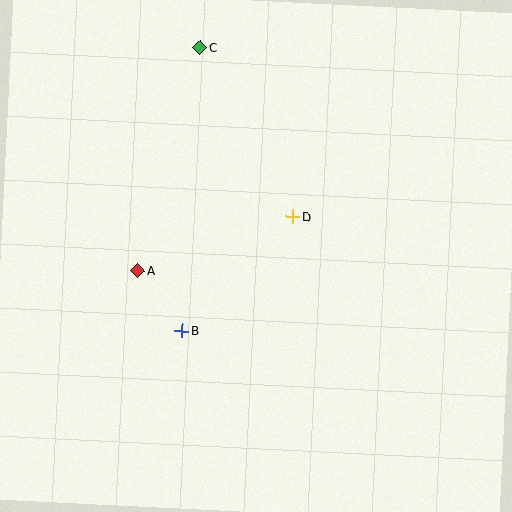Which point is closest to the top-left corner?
Point C is closest to the top-left corner.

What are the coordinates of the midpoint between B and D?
The midpoint between B and D is at (237, 274).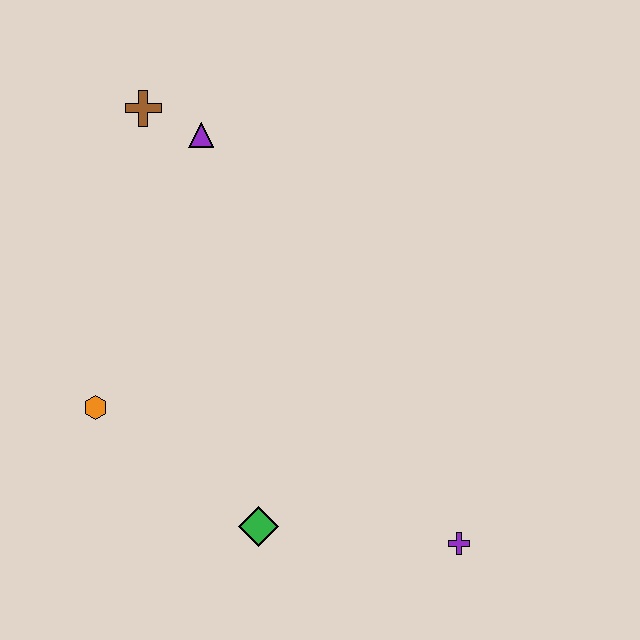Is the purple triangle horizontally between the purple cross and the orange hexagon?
Yes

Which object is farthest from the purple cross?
The brown cross is farthest from the purple cross.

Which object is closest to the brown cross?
The purple triangle is closest to the brown cross.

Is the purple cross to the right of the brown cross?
Yes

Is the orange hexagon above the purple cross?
Yes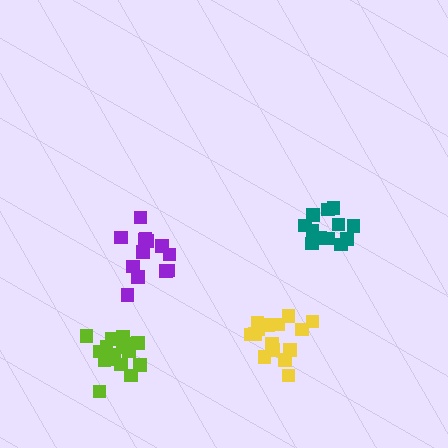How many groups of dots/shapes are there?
There are 4 groups.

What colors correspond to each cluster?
The clusters are colored: purple, teal, lime, yellow.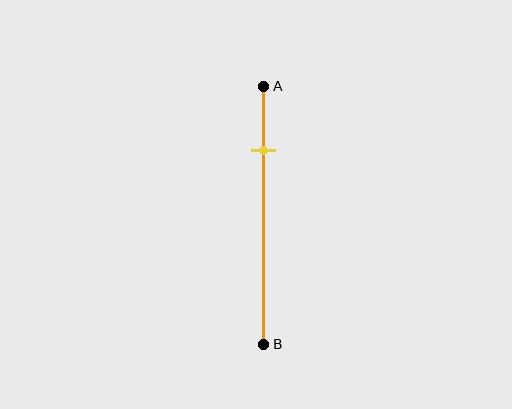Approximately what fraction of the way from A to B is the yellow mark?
The yellow mark is approximately 25% of the way from A to B.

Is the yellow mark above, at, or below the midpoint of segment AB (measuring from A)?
The yellow mark is above the midpoint of segment AB.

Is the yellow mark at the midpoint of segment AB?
No, the mark is at about 25% from A, not at the 50% midpoint.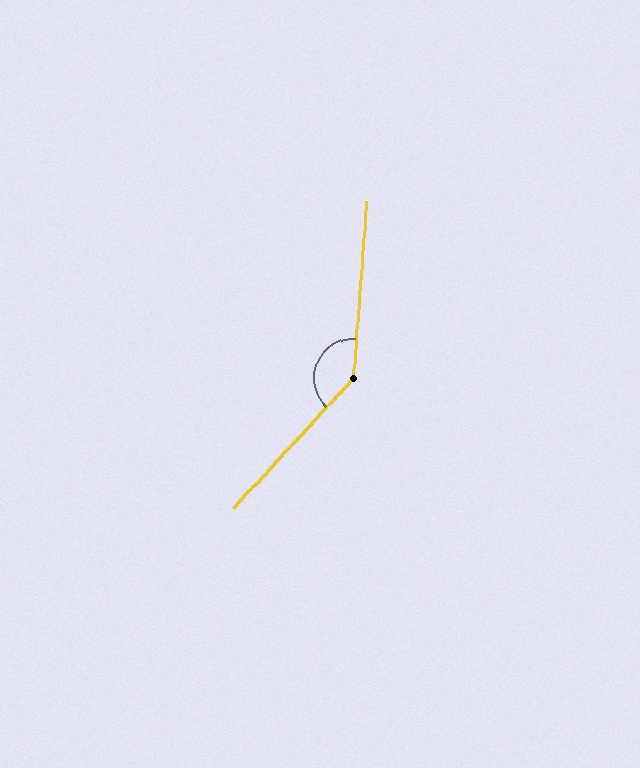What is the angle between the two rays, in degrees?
Approximately 142 degrees.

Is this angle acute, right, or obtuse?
It is obtuse.